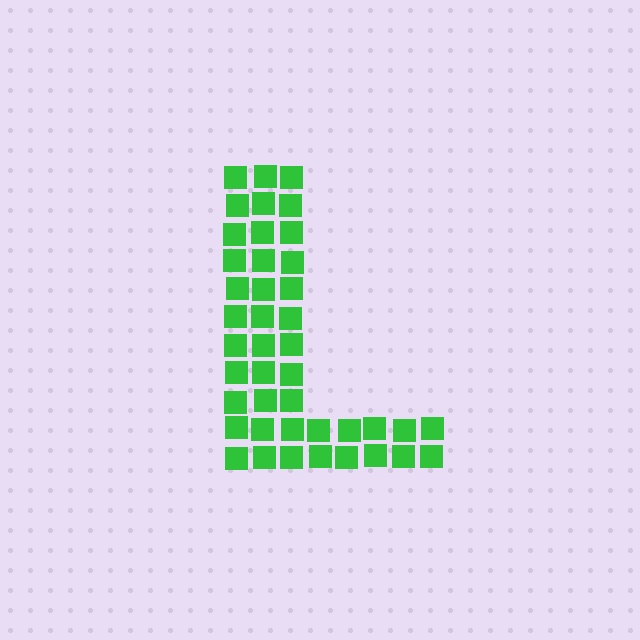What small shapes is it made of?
It is made of small squares.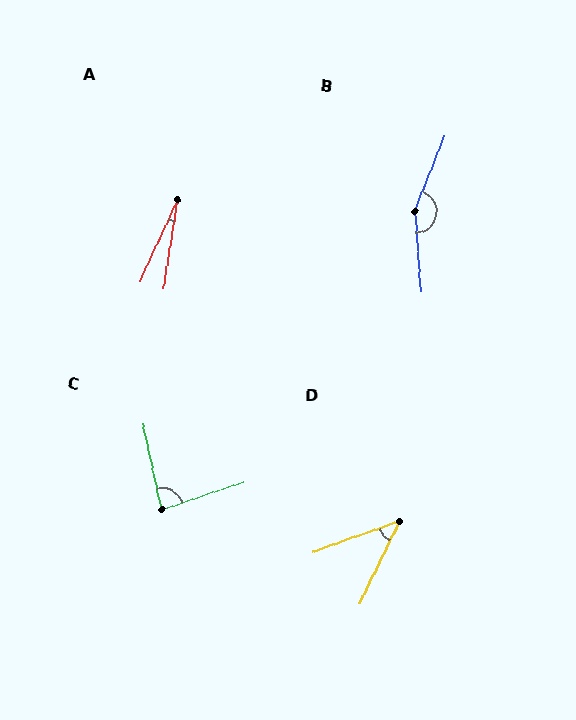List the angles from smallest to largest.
A (16°), D (44°), C (83°), B (154°).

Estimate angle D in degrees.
Approximately 44 degrees.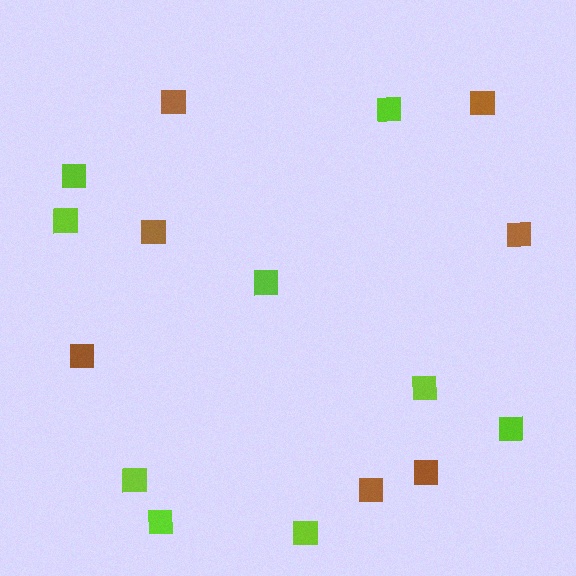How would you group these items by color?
There are 2 groups: one group of lime squares (9) and one group of brown squares (7).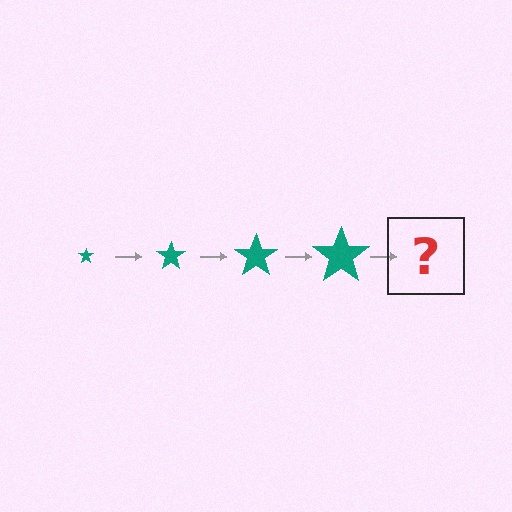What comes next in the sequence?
The next element should be a teal star, larger than the previous one.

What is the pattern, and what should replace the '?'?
The pattern is that the star gets progressively larger each step. The '?' should be a teal star, larger than the previous one.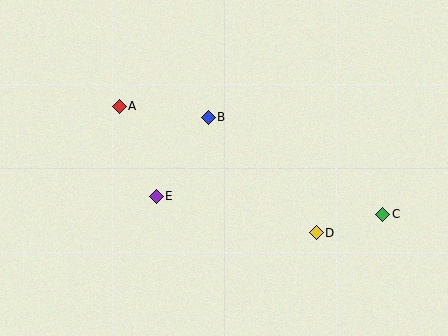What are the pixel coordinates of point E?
Point E is at (156, 196).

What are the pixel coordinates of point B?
Point B is at (208, 117).